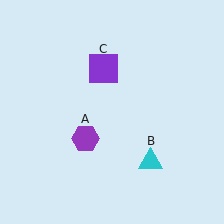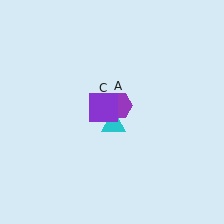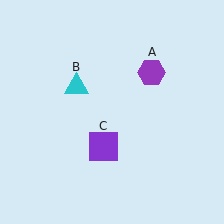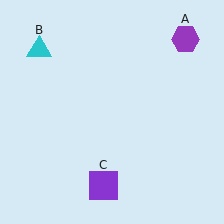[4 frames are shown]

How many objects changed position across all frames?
3 objects changed position: purple hexagon (object A), cyan triangle (object B), purple square (object C).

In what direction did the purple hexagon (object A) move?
The purple hexagon (object A) moved up and to the right.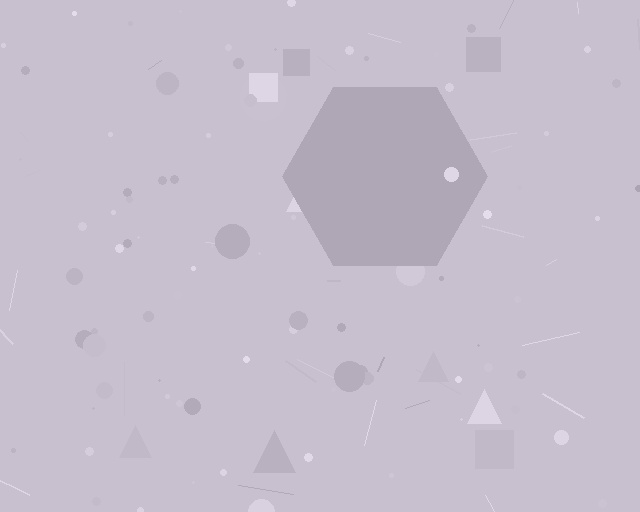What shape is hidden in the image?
A hexagon is hidden in the image.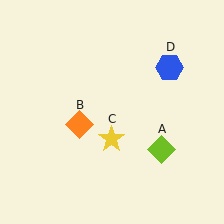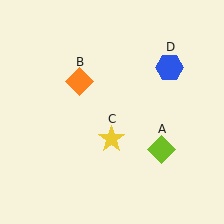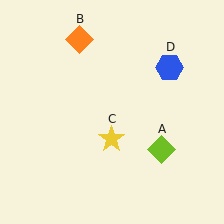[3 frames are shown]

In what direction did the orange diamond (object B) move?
The orange diamond (object B) moved up.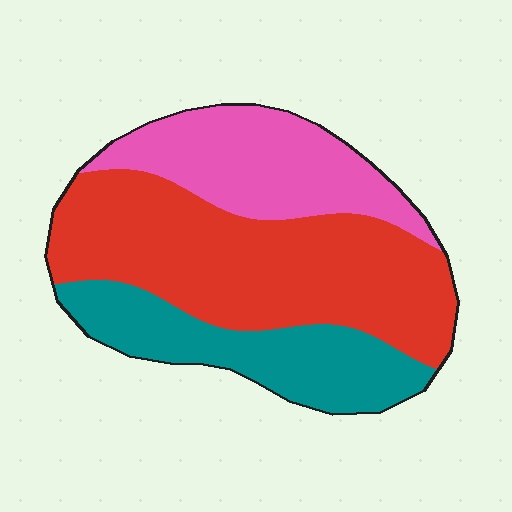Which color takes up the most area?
Red, at roughly 50%.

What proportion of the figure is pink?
Pink covers around 25% of the figure.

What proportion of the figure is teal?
Teal takes up between a sixth and a third of the figure.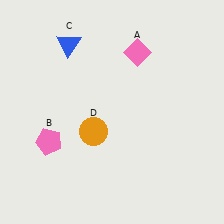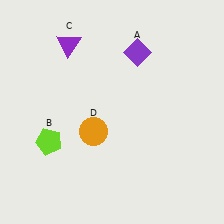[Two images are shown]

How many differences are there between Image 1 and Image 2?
There are 3 differences between the two images.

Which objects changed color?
A changed from pink to purple. B changed from pink to lime. C changed from blue to purple.